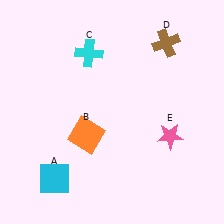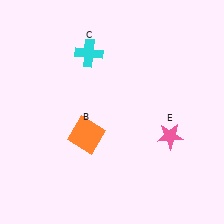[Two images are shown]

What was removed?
The cyan square (A), the brown cross (D) were removed in Image 2.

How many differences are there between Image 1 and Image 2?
There are 2 differences between the two images.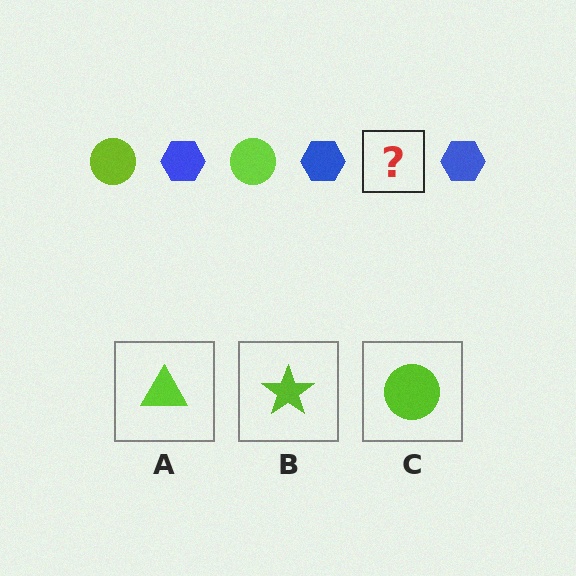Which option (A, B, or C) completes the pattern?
C.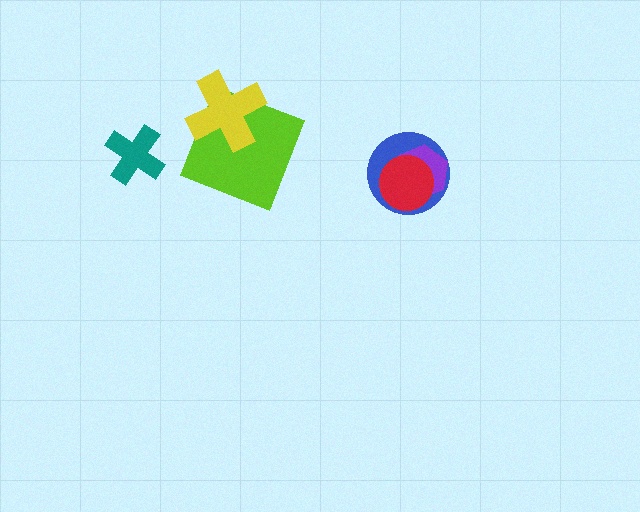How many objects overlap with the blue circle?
2 objects overlap with the blue circle.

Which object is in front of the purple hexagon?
The red circle is in front of the purple hexagon.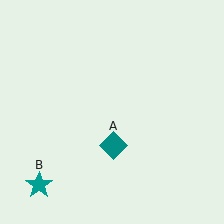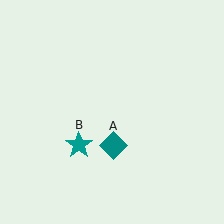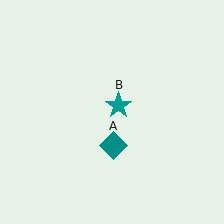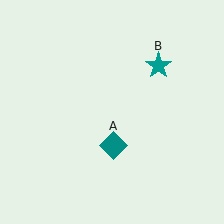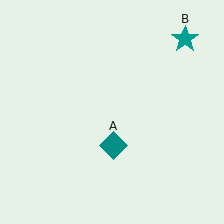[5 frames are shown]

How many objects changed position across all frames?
1 object changed position: teal star (object B).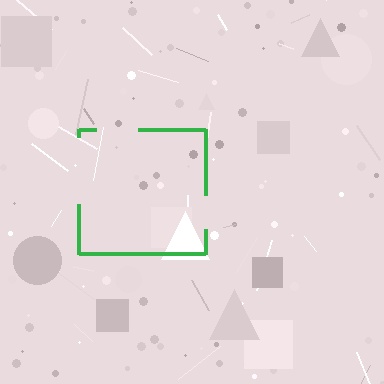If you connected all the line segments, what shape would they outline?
They would outline a square.